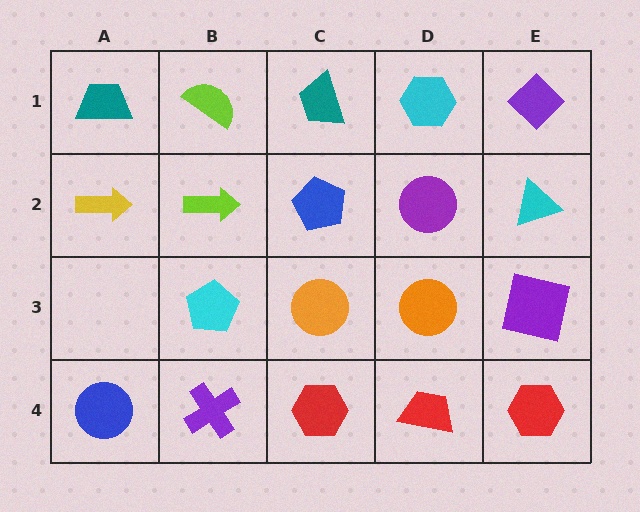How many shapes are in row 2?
5 shapes.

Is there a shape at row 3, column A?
No, that cell is empty.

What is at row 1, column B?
A lime semicircle.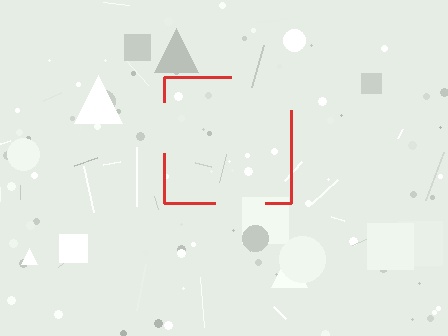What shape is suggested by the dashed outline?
The dashed outline suggests a square.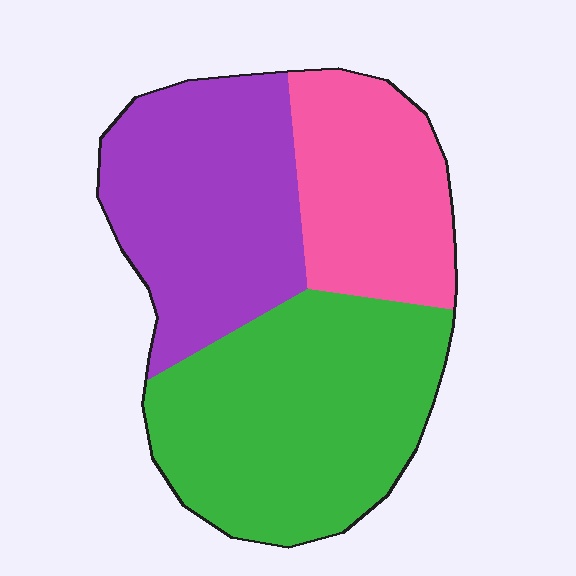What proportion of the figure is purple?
Purple takes up between a third and a half of the figure.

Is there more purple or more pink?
Purple.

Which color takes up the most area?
Green, at roughly 40%.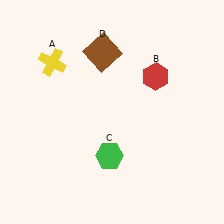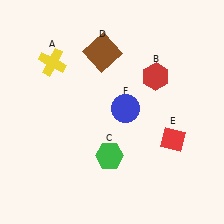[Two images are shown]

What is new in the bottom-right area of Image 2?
A red diamond (E) was added in the bottom-right area of Image 2.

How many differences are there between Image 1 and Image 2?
There are 2 differences between the two images.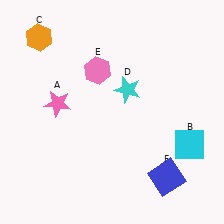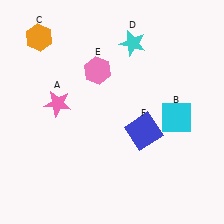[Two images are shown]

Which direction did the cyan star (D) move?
The cyan star (D) moved up.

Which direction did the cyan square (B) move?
The cyan square (B) moved up.